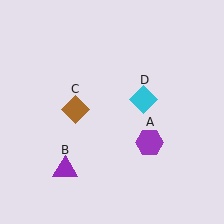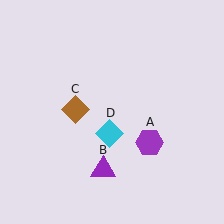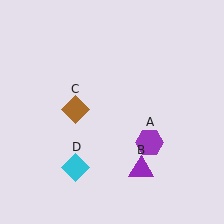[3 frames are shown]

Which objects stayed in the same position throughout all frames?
Purple hexagon (object A) and brown diamond (object C) remained stationary.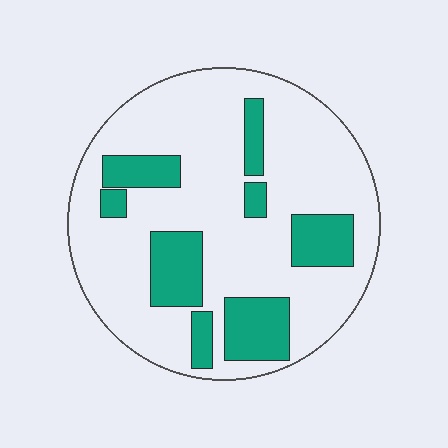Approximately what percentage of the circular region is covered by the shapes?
Approximately 25%.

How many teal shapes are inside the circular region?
8.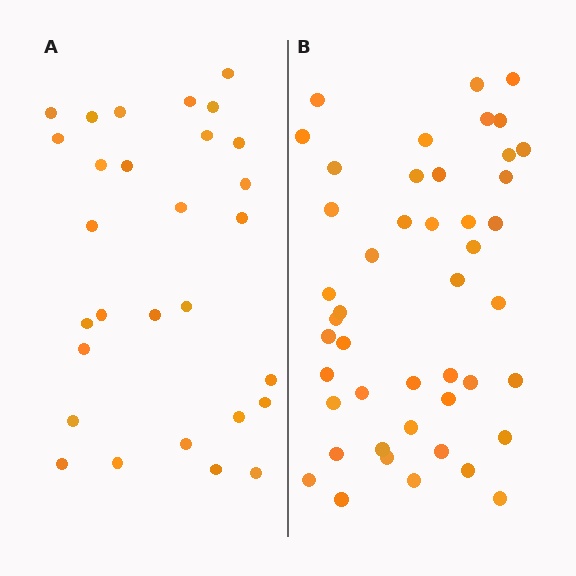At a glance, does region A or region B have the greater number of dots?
Region B (the right region) has more dots.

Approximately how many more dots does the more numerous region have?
Region B has approximately 15 more dots than region A.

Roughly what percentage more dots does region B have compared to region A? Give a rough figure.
About 60% more.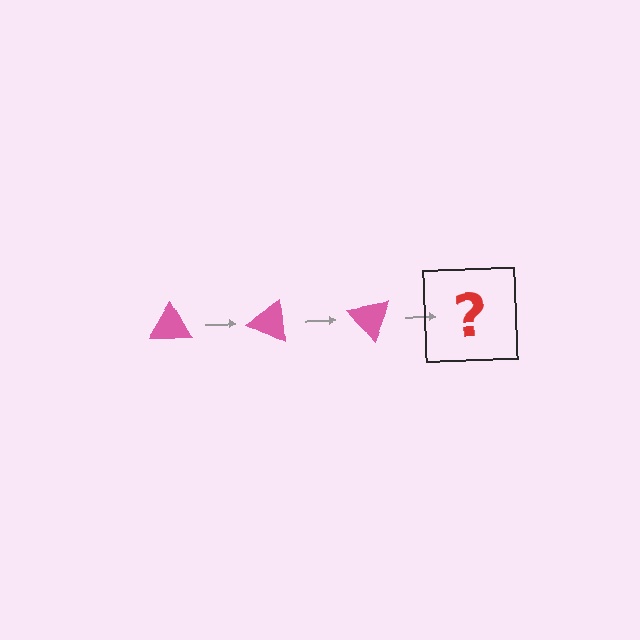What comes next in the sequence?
The next element should be a pink triangle rotated 75 degrees.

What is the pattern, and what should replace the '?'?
The pattern is that the triangle rotates 25 degrees each step. The '?' should be a pink triangle rotated 75 degrees.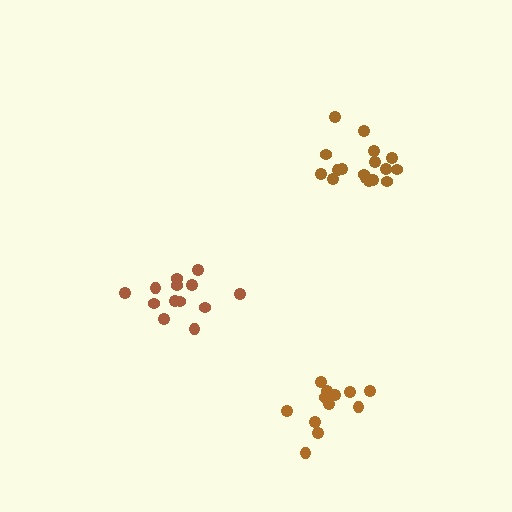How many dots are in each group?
Group 1: 13 dots, Group 2: 17 dots, Group 3: 12 dots (42 total).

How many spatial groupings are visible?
There are 3 spatial groupings.